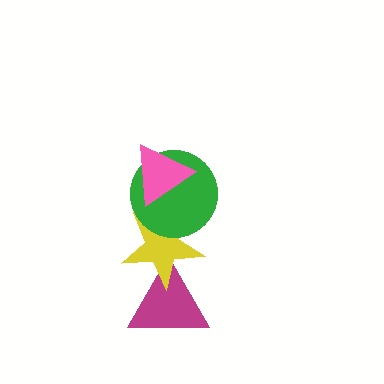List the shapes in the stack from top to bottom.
From top to bottom: the pink triangle, the green circle, the yellow star, the magenta triangle.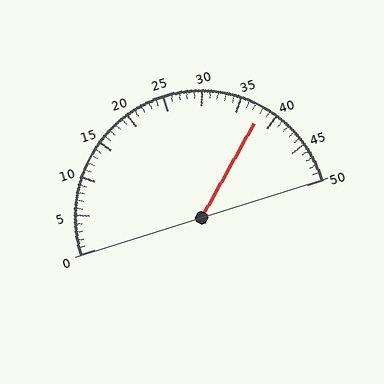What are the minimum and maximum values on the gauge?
The gauge ranges from 0 to 50.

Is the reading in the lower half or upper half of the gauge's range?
The reading is in the upper half of the range (0 to 50).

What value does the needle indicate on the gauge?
The needle indicates approximately 38.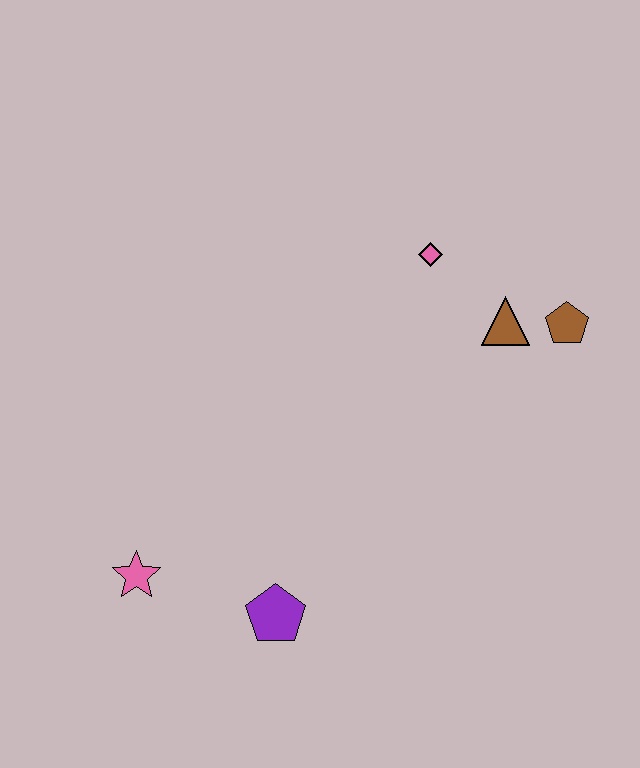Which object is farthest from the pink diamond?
The pink star is farthest from the pink diamond.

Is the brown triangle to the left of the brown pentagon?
Yes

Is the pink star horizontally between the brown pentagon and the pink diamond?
No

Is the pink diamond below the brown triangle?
No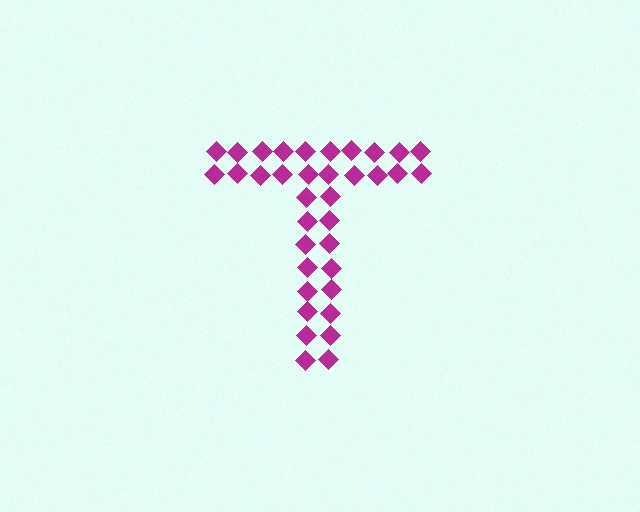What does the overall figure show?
The overall figure shows the letter T.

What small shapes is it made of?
It is made of small diamonds.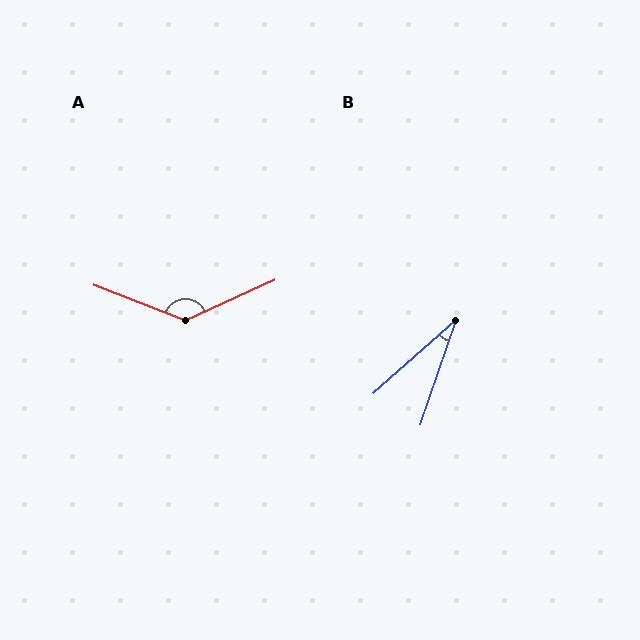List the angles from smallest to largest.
B (30°), A (135°).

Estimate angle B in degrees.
Approximately 30 degrees.